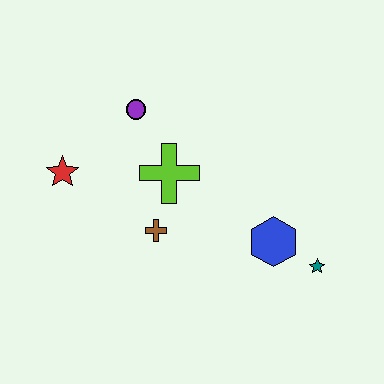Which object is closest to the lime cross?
The brown cross is closest to the lime cross.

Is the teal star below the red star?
Yes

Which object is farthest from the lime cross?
The teal star is farthest from the lime cross.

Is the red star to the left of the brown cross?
Yes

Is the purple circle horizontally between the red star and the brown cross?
Yes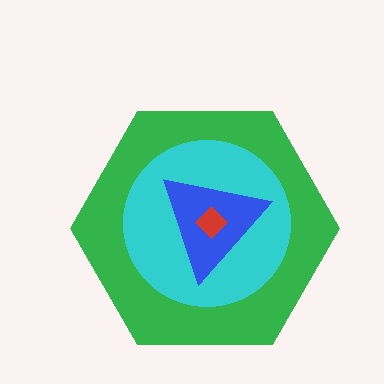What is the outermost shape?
The green hexagon.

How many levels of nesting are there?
4.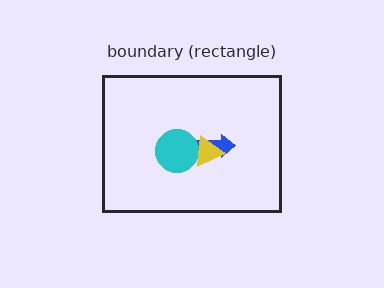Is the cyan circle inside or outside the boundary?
Inside.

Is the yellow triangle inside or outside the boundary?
Inside.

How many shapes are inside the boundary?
3 inside, 0 outside.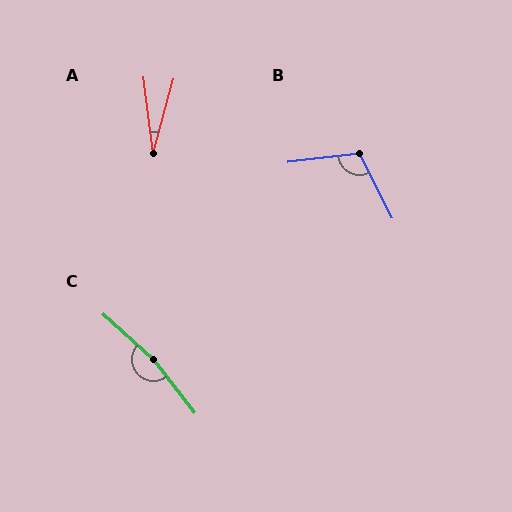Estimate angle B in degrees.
Approximately 110 degrees.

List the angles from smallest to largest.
A (22°), B (110°), C (169°).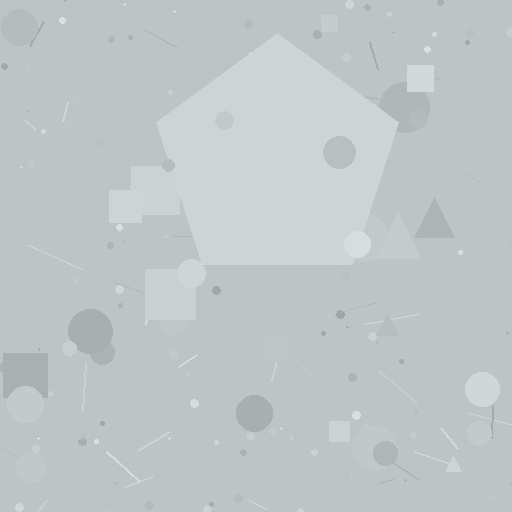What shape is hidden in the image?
A pentagon is hidden in the image.